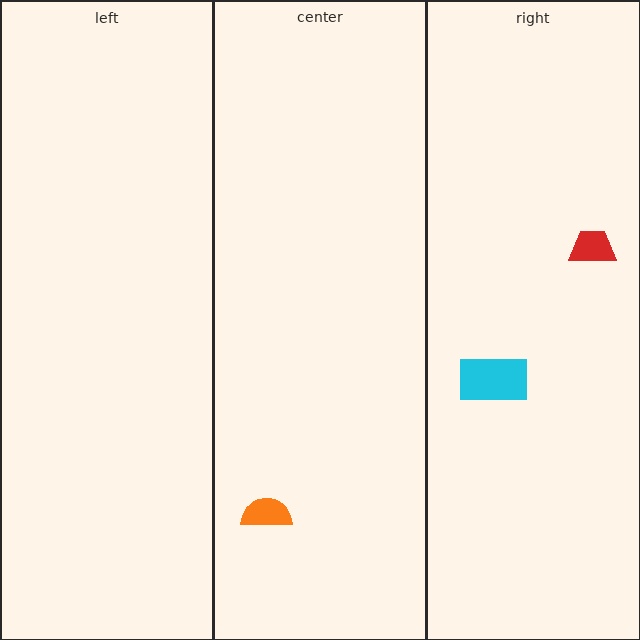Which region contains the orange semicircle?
The center region.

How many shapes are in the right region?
2.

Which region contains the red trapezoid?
The right region.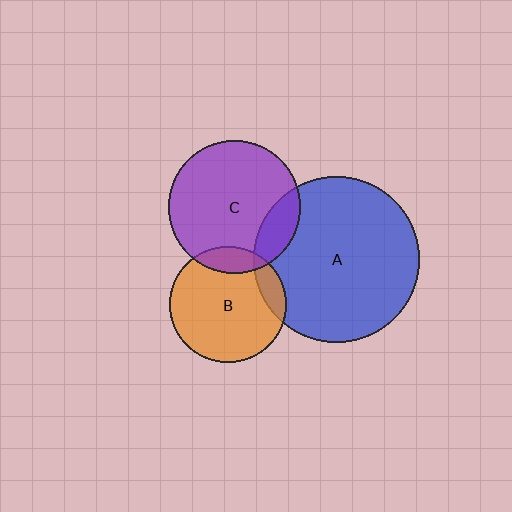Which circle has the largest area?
Circle A (blue).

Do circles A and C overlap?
Yes.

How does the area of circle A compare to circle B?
Approximately 2.1 times.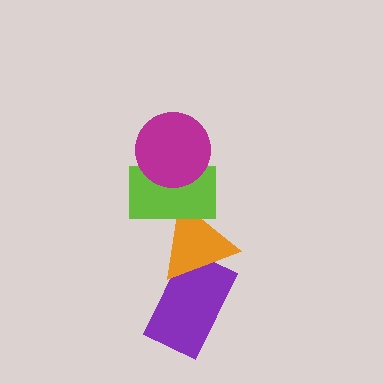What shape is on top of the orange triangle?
The lime rectangle is on top of the orange triangle.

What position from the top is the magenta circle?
The magenta circle is 1st from the top.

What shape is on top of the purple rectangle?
The orange triangle is on top of the purple rectangle.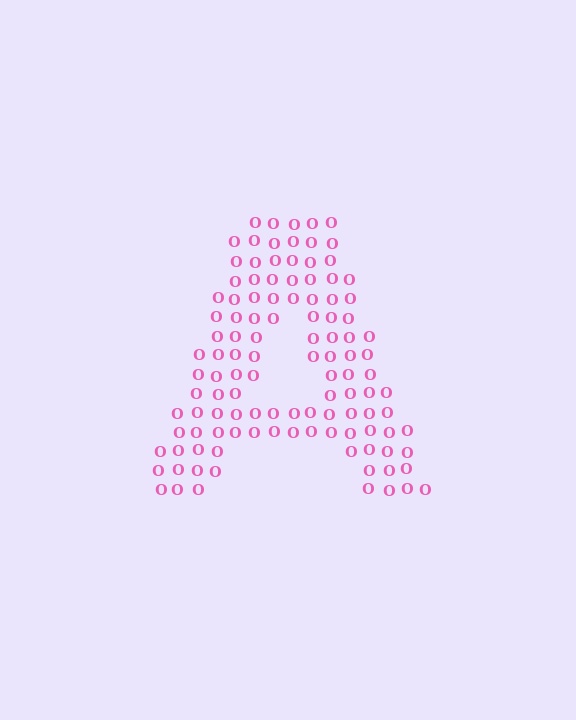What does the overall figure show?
The overall figure shows the letter A.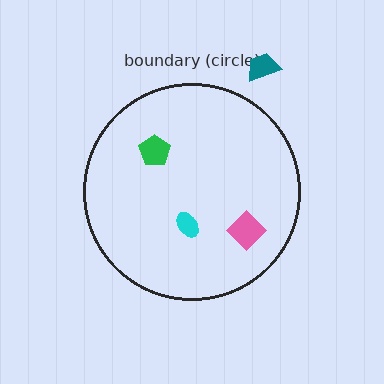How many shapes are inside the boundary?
3 inside, 1 outside.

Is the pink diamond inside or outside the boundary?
Inside.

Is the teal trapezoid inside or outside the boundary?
Outside.